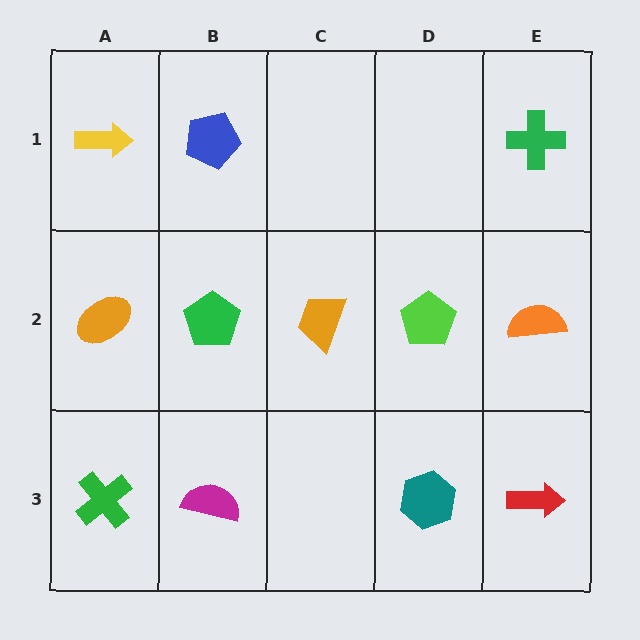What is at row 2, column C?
An orange trapezoid.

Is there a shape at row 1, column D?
No, that cell is empty.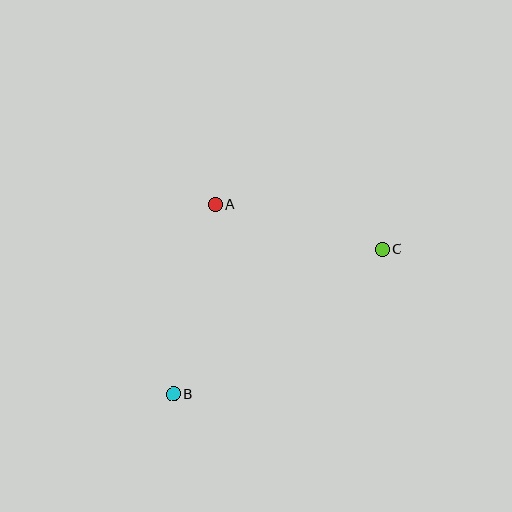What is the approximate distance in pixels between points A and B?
The distance between A and B is approximately 194 pixels.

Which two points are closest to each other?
Points A and C are closest to each other.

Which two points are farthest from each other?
Points B and C are farthest from each other.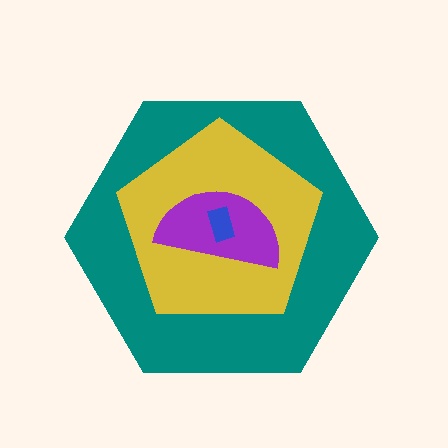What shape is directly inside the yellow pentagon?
The purple semicircle.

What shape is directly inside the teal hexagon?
The yellow pentagon.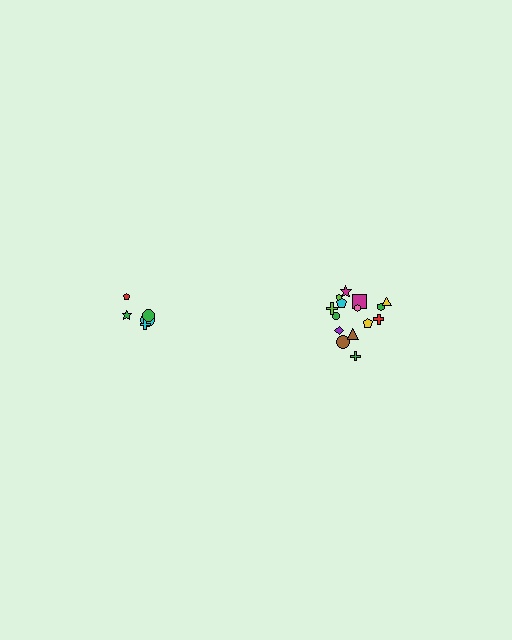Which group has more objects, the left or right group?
The right group.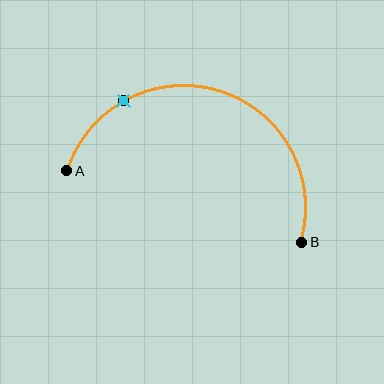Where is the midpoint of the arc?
The arc midpoint is the point on the curve farthest from the straight line joining A and B. It sits above that line.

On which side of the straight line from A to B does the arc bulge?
The arc bulges above the straight line connecting A and B.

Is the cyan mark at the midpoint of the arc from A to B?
No. The cyan mark lies on the arc but is closer to endpoint A. The arc midpoint would be at the point on the curve equidistant along the arc from both A and B.